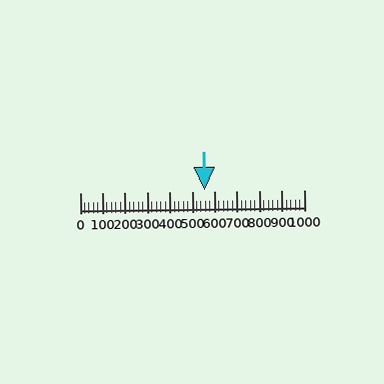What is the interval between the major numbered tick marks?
The major tick marks are spaced 100 units apart.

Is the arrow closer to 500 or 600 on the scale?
The arrow is closer to 600.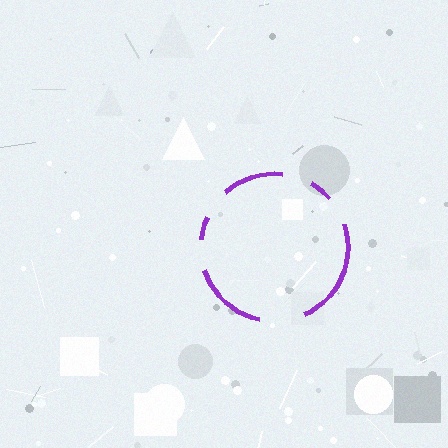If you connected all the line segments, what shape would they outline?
They would outline a circle.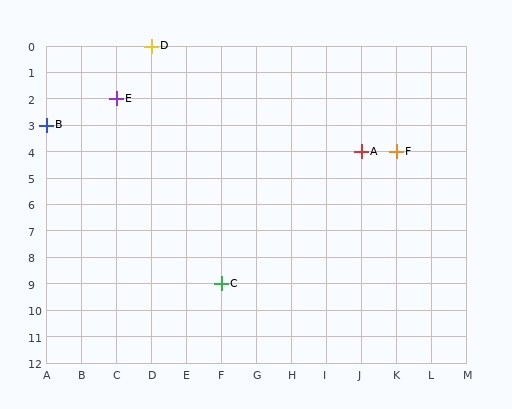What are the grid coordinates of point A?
Point A is at grid coordinates (J, 4).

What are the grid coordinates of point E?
Point E is at grid coordinates (C, 2).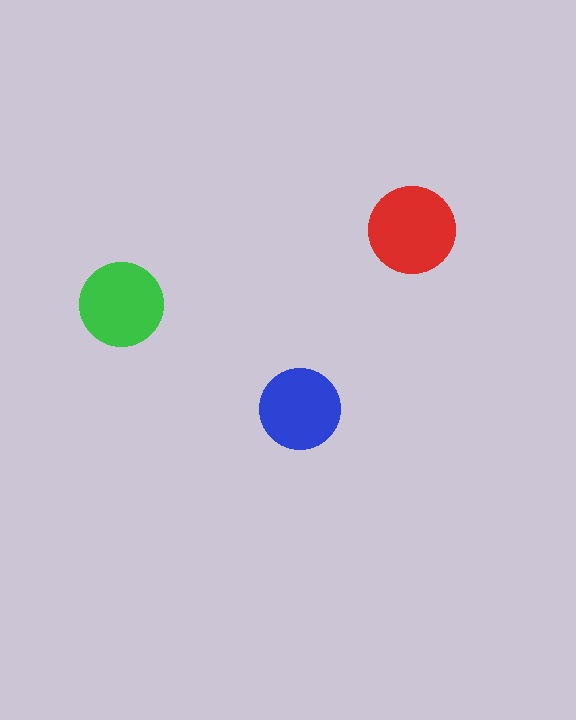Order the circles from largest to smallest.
the red one, the green one, the blue one.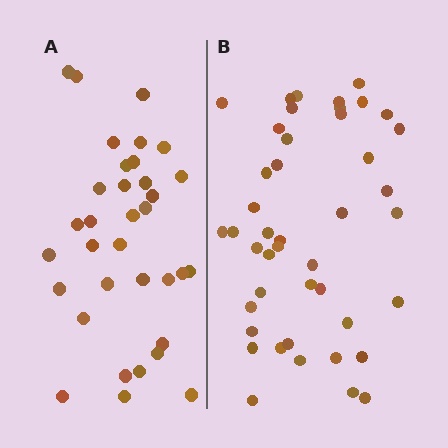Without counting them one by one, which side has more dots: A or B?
Region B (the right region) has more dots.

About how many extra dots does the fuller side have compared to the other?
Region B has roughly 10 or so more dots than region A.